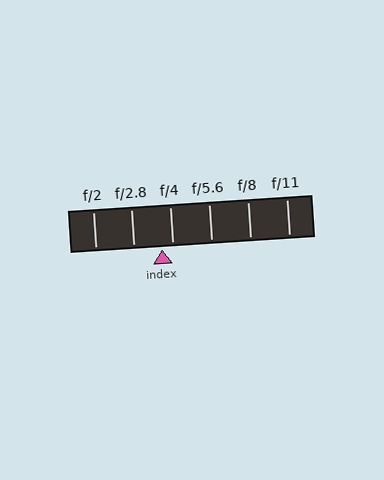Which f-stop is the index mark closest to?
The index mark is closest to f/4.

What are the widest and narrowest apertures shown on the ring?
The widest aperture shown is f/2 and the narrowest is f/11.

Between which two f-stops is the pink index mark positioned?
The index mark is between f/2.8 and f/4.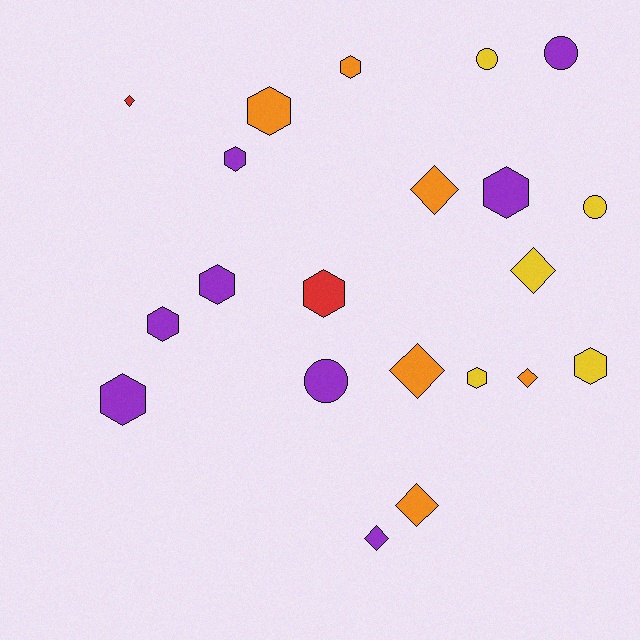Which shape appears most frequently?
Hexagon, with 10 objects.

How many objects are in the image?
There are 21 objects.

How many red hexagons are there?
There is 1 red hexagon.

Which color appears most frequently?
Purple, with 8 objects.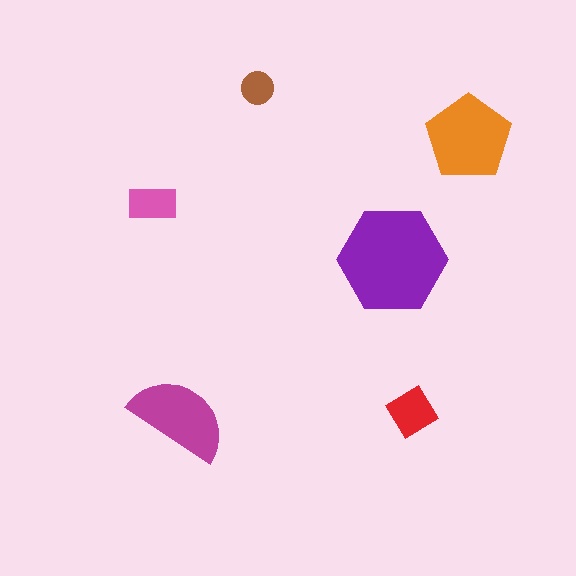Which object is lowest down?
The magenta semicircle is bottommost.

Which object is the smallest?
The brown circle.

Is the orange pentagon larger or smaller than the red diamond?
Larger.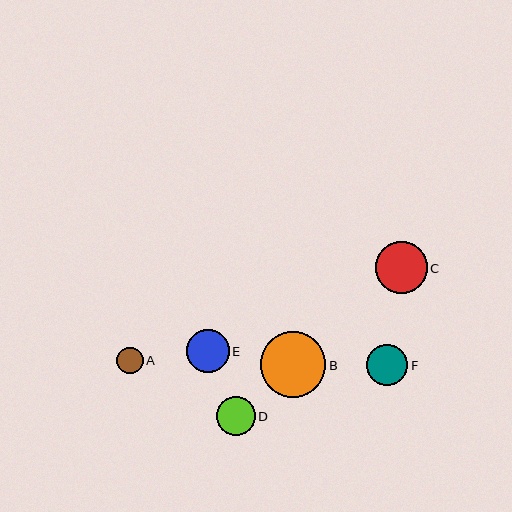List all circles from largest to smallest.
From largest to smallest: B, C, E, F, D, A.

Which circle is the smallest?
Circle A is the smallest with a size of approximately 26 pixels.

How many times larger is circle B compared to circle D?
Circle B is approximately 1.7 times the size of circle D.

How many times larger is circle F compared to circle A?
Circle F is approximately 1.6 times the size of circle A.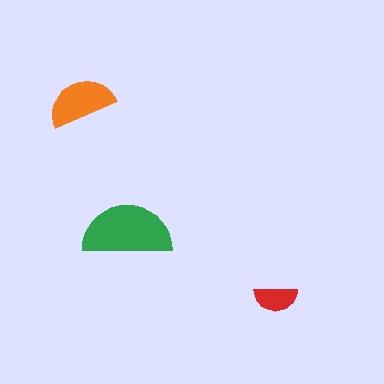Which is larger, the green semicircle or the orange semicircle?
The green one.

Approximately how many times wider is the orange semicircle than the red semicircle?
About 1.5 times wider.